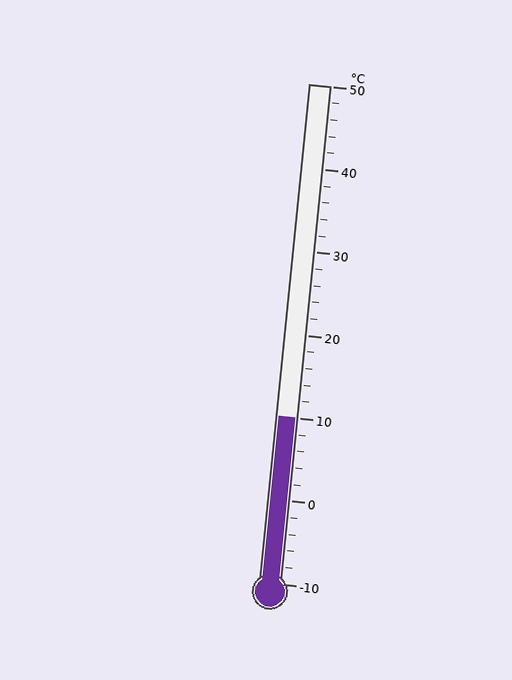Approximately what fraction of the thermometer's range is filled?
The thermometer is filled to approximately 35% of its range.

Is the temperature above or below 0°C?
The temperature is above 0°C.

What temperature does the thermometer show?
The thermometer shows approximately 10°C.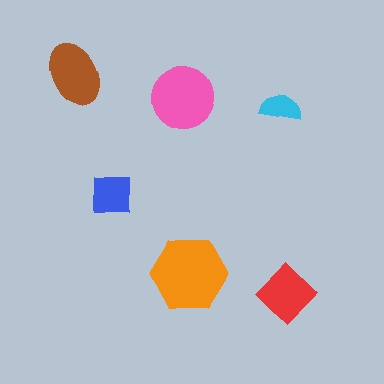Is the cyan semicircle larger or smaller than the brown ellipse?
Smaller.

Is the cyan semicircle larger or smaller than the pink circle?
Smaller.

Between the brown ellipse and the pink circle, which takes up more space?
The pink circle.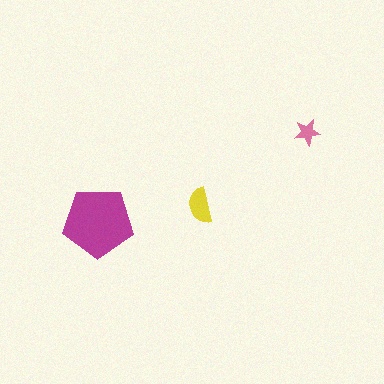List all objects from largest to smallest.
The magenta pentagon, the yellow semicircle, the pink star.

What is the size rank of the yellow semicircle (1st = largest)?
2nd.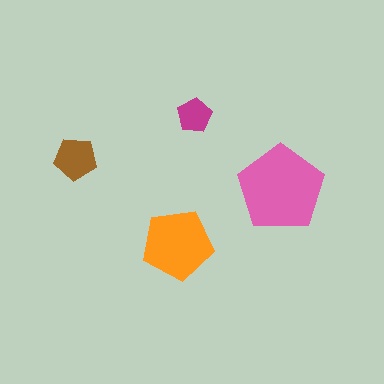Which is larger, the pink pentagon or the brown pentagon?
The pink one.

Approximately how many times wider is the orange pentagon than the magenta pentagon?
About 2 times wider.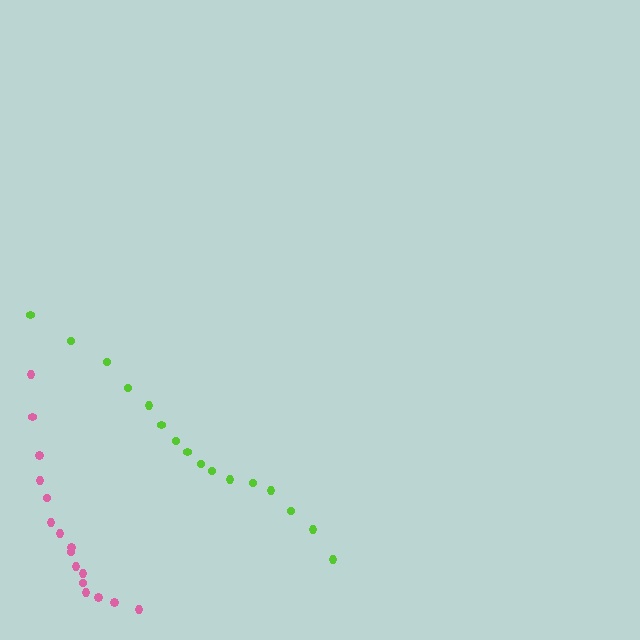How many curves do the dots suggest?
There are 2 distinct paths.